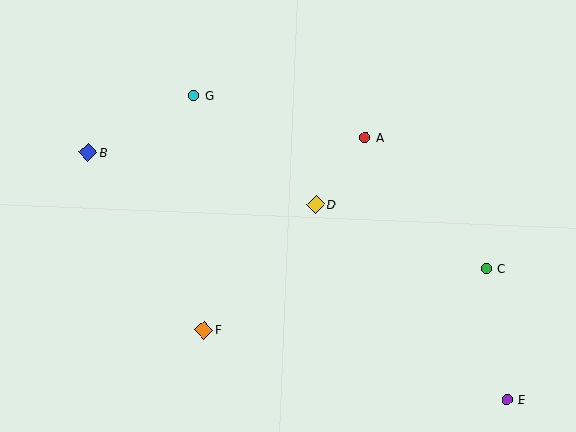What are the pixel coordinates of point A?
Point A is at (365, 138).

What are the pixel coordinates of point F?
Point F is at (204, 330).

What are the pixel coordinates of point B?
Point B is at (88, 152).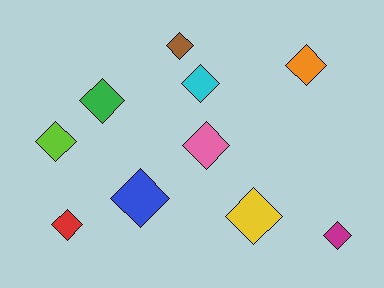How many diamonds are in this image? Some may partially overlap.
There are 10 diamonds.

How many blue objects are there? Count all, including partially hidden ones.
There is 1 blue object.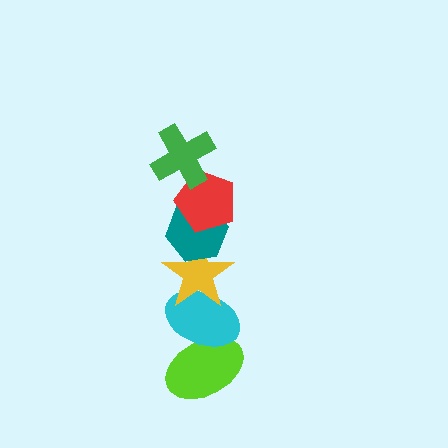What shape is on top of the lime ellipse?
The cyan ellipse is on top of the lime ellipse.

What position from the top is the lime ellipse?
The lime ellipse is 6th from the top.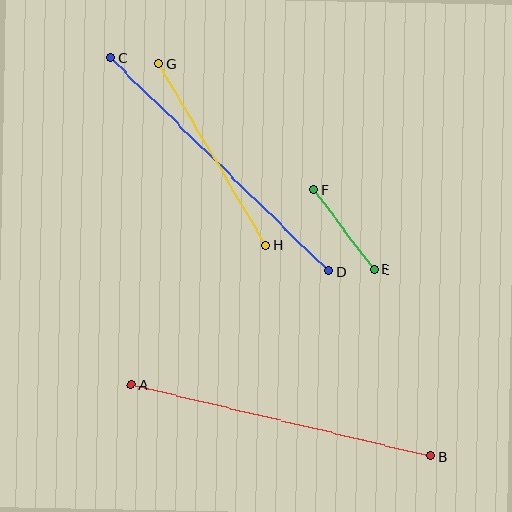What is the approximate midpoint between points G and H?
The midpoint is at approximately (212, 155) pixels.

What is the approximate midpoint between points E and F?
The midpoint is at approximately (344, 230) pixels.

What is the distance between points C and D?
The distance is approximately 305 pixels.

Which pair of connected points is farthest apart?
Points A and B are farthest apart.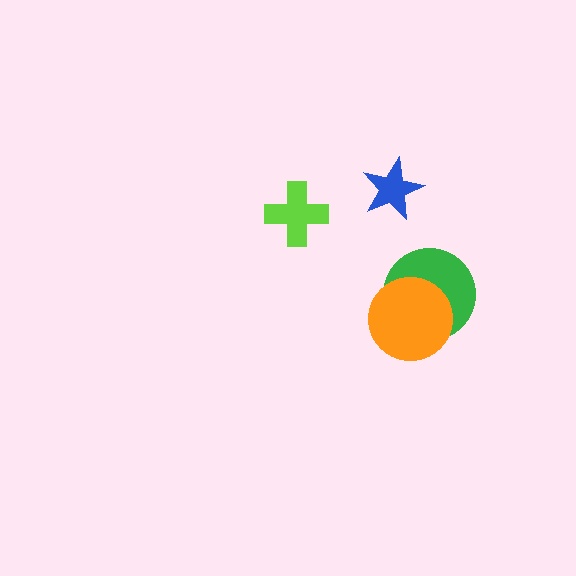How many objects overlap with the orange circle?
1 object overlaps with the orange circle.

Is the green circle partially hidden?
Yes, it is partially covered by another shape.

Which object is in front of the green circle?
The orange circle is in front of the green circle.